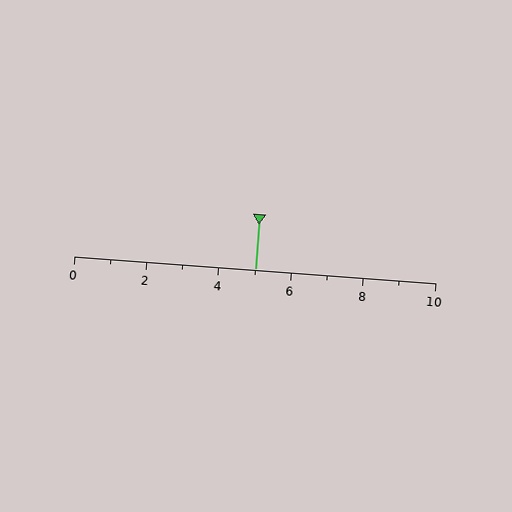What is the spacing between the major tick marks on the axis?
The major ticks are spaced 2 apart.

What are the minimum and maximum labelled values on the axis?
The axis runs from 0 to 10.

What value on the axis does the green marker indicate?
The marker indicates approximately 5.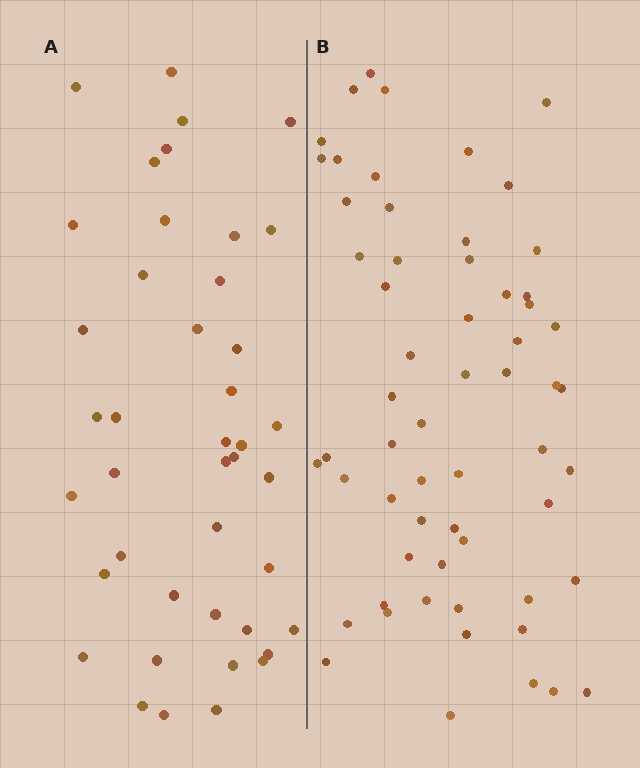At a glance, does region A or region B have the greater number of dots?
Region B (the right region) has more dots.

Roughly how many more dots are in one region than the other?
Region B has approximately 20 more dots than region A.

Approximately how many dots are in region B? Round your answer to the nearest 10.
About 60 dots.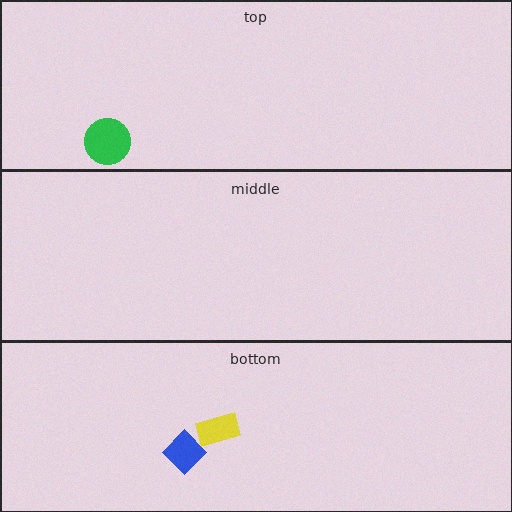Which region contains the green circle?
The top region.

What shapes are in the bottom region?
The yellow rectangle, the blue diamond.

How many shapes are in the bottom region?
2.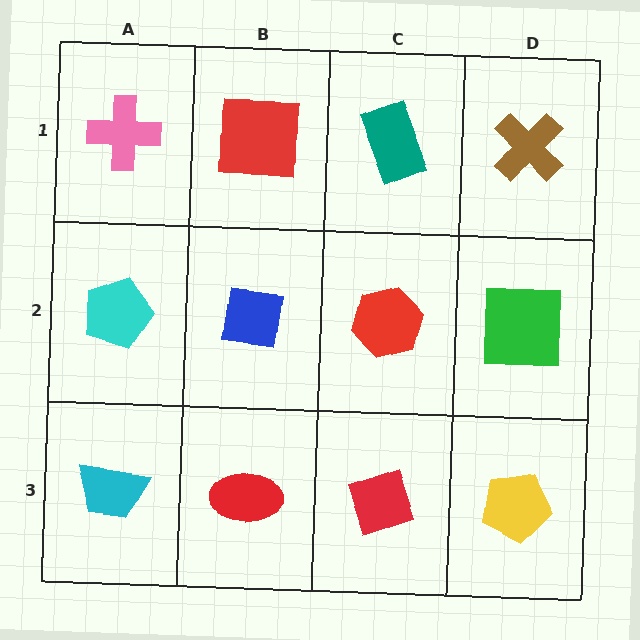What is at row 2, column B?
A blue square.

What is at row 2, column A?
A cyan pentagon.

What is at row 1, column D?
A brown cross.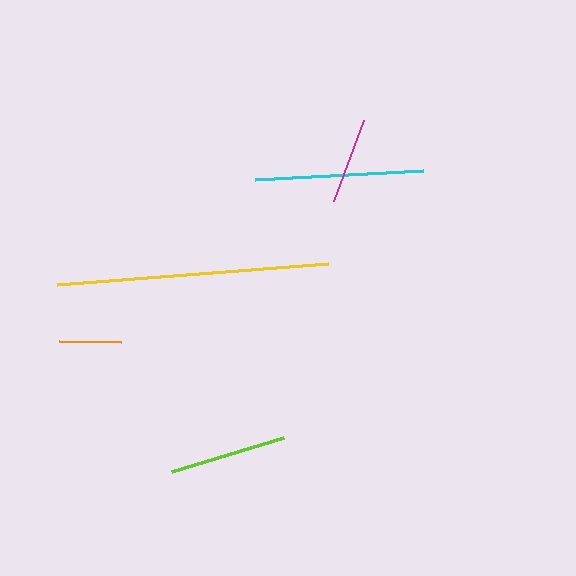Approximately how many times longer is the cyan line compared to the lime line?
The cyan line is approximately 1.4 times the length of the lime line.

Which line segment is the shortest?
The orange line is the shortest at approximately 63 pixels.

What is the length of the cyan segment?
The cyan segment is approximately 168 pixels long.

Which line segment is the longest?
The yellow line is the longest at approximately 272 pixels.